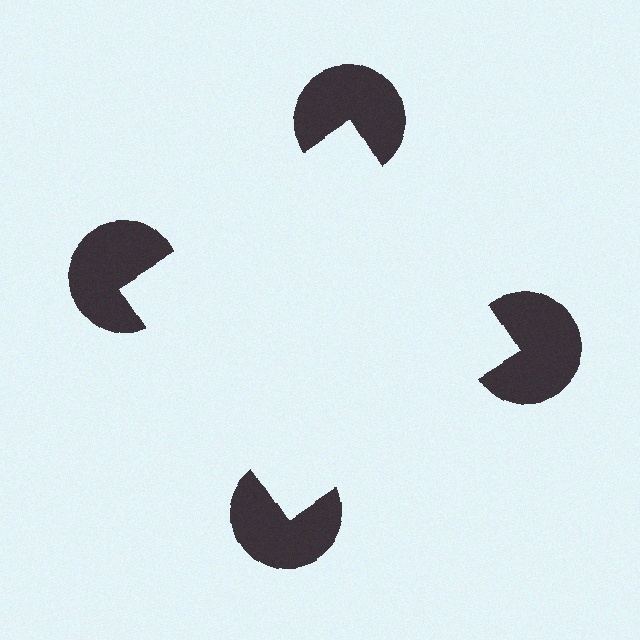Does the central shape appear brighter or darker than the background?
It typically appears slightly brighter than the background, even though no actual brightness change is drawn.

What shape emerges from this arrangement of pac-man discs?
An illusory square — its edges are inferred from the aligned wedge cuts in the pac-man discs, not physically drawn.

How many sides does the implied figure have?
4 sides.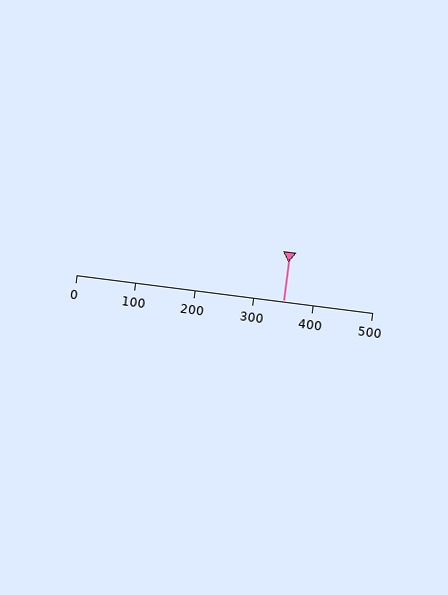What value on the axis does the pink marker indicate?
The marker indicates approximately 350.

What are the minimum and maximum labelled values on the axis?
The axis runs from 0 to 500.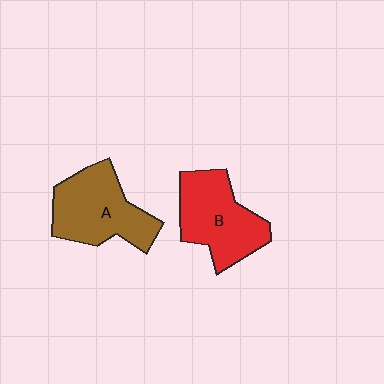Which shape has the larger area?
Shape A (brown).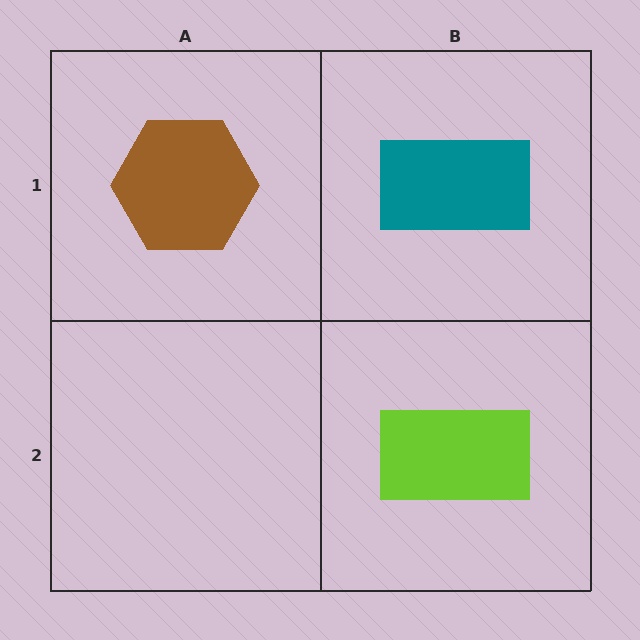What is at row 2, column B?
A lime rectangle.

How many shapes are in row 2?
1 shape.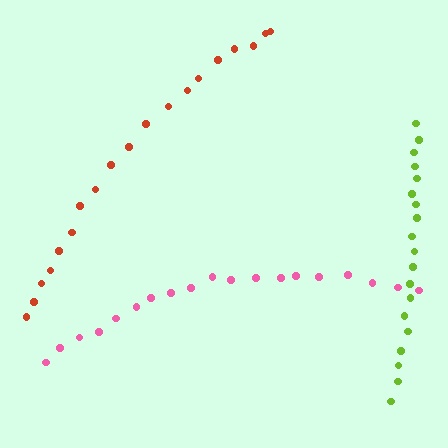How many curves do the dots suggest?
There are 3 distinct paths.